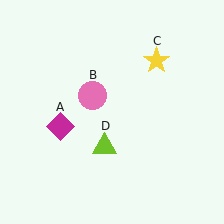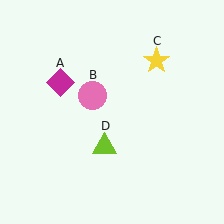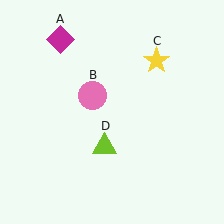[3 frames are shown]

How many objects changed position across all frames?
1 object changed position: magenta diamond (object A).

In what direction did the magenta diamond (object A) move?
The magenta diamond (object A) moved up.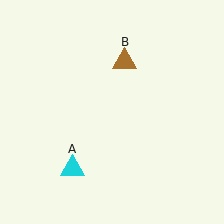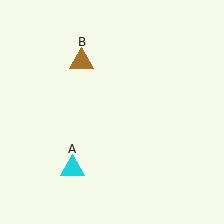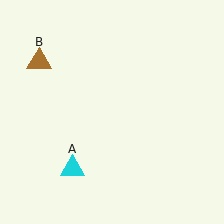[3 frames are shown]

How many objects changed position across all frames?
1 object changed position: brown triangle (object B).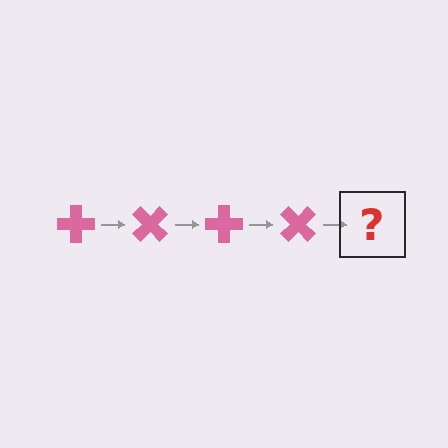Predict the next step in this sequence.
The next step is a pink cross rotated 180 degrees.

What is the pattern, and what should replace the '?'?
The pattern is that the cross rotates 45 degrees each step. The '?' should be a pink cross rotated 180 degrees.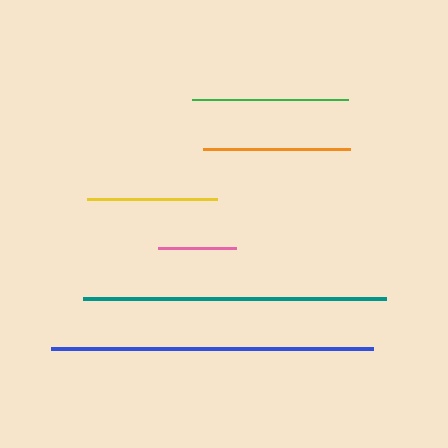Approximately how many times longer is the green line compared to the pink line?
The green line is approximately 2.0 times the length of the pink line.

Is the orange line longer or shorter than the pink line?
The orange line is longer than the pink line.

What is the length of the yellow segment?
The yellow segment is approximately 130 pixels long.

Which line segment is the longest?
The blue line is the longest at approximately 322 pixels.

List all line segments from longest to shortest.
From longest to shortest: blue, teal, green, orange, yellow, pink.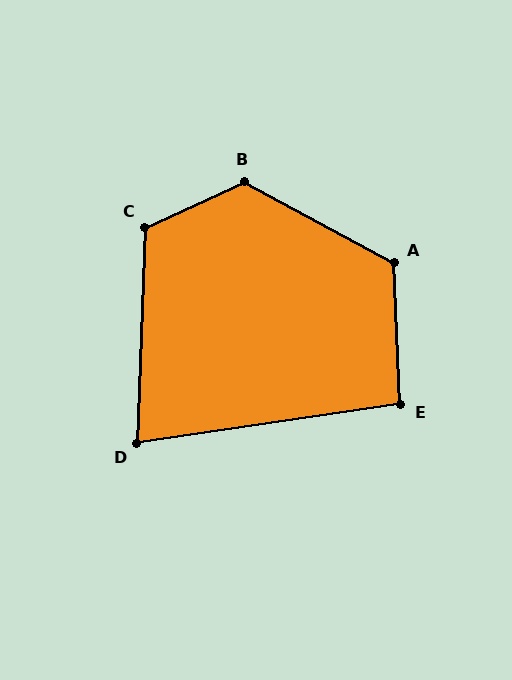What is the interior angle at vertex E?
Approximately 96 degrees (obtuse).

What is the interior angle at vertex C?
Approximately 117 degrees (obtuse).